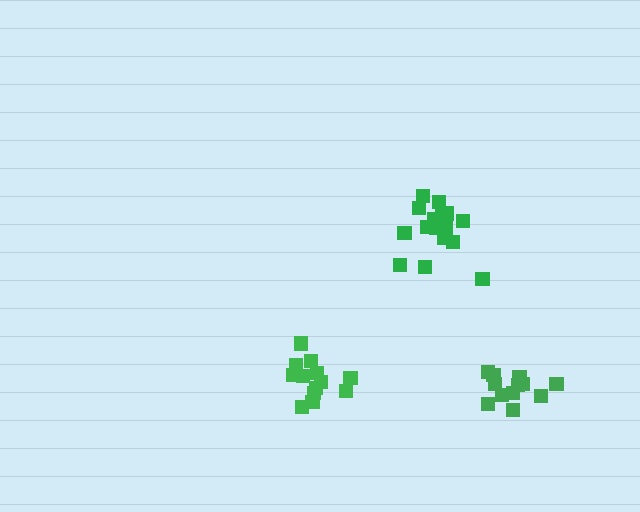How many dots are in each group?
Group 1: 18 dots, Group 2: 13 dots, Group 3: 12 dots (43 total).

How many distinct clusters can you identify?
There are 3 distinct clusters.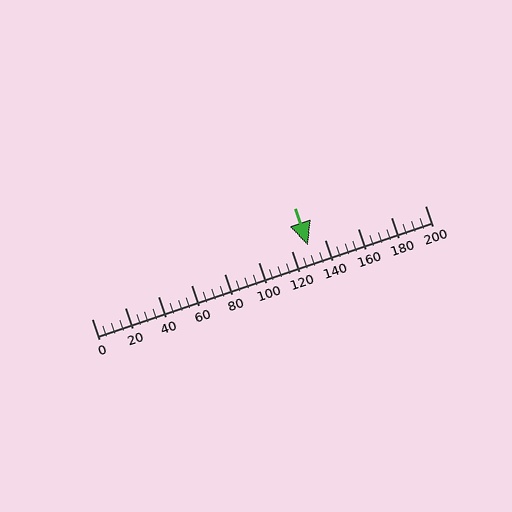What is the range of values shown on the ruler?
The ruler shows values from 0 to 200.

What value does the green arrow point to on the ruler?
The green arrow points to approximately 130.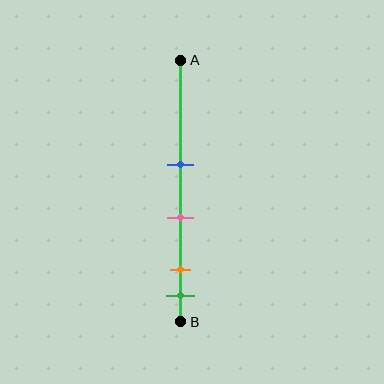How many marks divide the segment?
There are 4 marks dividing the segment.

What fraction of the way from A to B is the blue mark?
The blue mark is approximately 40% (0.4) of the way from A to B.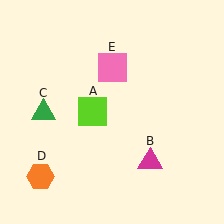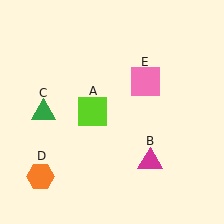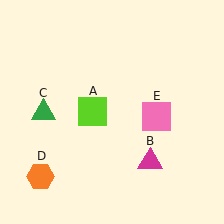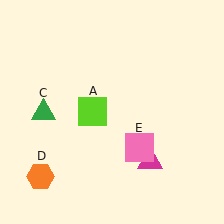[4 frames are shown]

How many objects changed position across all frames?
1 object changed position: pink square (object E).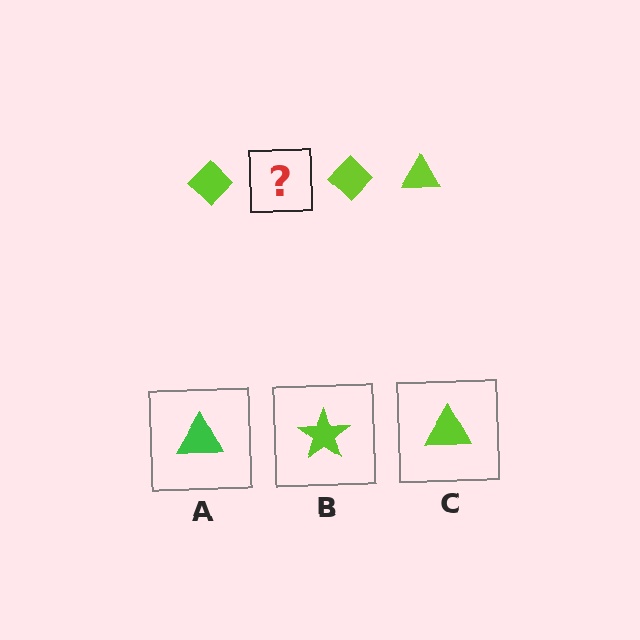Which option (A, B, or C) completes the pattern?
C.